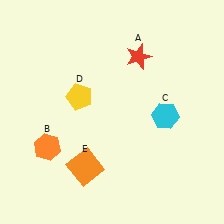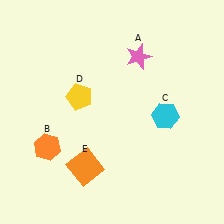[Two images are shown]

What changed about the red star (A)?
In Image 1, A is red. In Image 2, it changed to pink.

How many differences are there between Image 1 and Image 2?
There is 1 difference between the two images.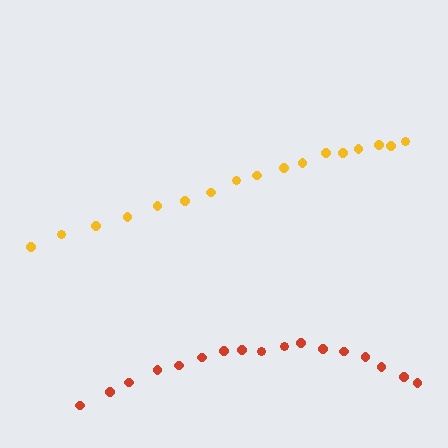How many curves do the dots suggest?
There are 2 distinct paths.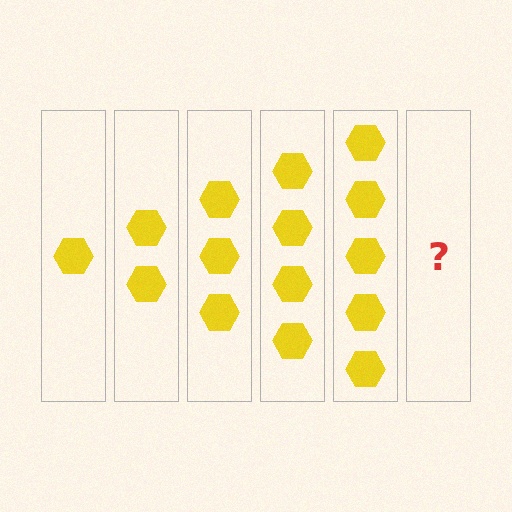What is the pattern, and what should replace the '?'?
The pattern is that each step adds one more hexagon. The '?' should be 6 hexagons.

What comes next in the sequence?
The next element should be 6 hexagons.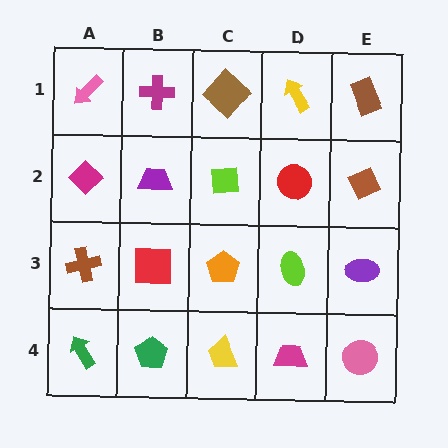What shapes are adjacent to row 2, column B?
A magenta cross (row 1, column B), a red square (row 3, column B), a magenta diamond (row 2, column A), a lime square (row 2, column C).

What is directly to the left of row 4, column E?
A magenta trapezoid.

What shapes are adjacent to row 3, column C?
A lime square (row 2, column C), a yellow trapezoid (row 4, column C), a red square (row 3, column B), a lime ellipse (row 3, column D).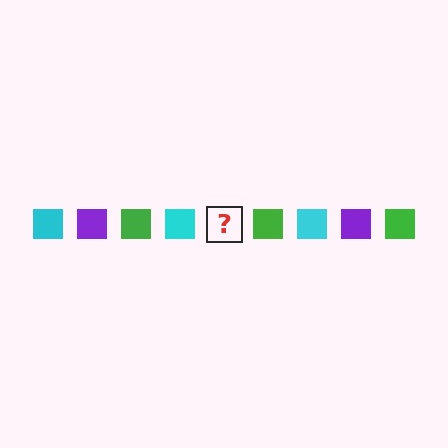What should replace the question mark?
The question mark should be replaced with a purple square.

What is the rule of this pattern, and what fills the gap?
The rule is that the pattern cycles through cyan, purple, green squares. The gap should be filled with a purple square.